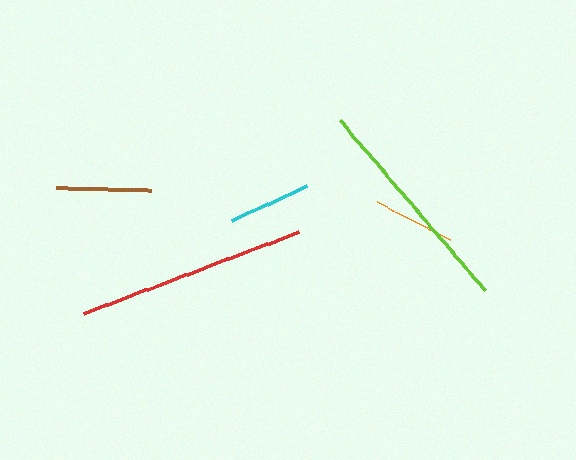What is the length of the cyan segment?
The cyan segment is approximately 82 pixels long.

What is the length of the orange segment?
The orange segment is approximately 82 pixels long.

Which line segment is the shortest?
The cyan line is the shortest at approximately 82 pixels.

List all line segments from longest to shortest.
From longest to shortest: red, lime, brown, orange, cyan.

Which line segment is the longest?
The red line is the longest at approximately 230 pixels.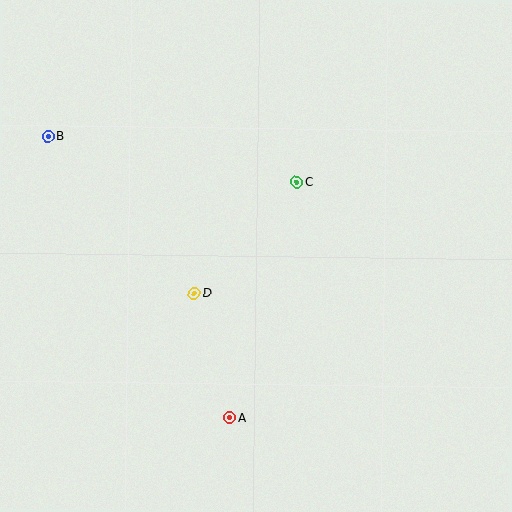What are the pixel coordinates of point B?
Point B is at (48, 136).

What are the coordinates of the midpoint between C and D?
The midpoint between C and D is at (246, 238).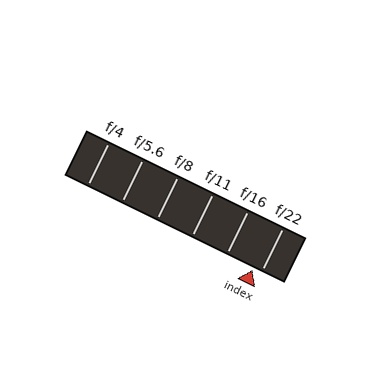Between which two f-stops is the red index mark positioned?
The index mark is between f/16 and f/22.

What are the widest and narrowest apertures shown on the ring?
The widest aperture shown is f/4 and the narrowest is f/22.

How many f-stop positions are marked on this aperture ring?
There are 6 f-stop positions marked.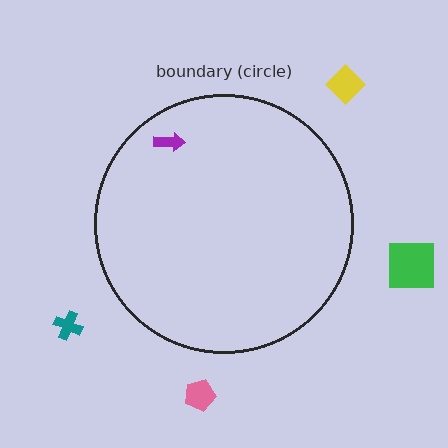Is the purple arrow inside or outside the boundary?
Inside.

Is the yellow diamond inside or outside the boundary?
Outside.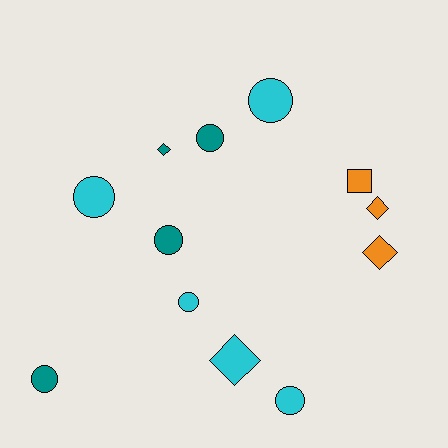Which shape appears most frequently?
Circle, with 7 objects.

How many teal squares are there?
There are no teal squares.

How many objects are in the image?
There are 12 objects.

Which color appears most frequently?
Cyan, with 5 objects.